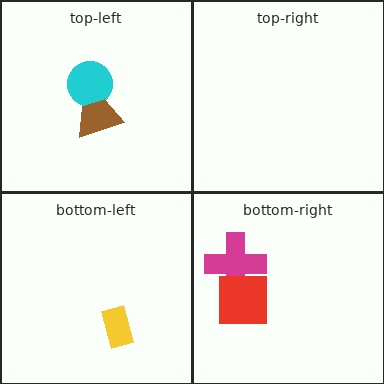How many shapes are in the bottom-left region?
1.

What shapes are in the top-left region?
The cyan circle, the brown trapezoid.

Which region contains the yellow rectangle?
The bottom-left region.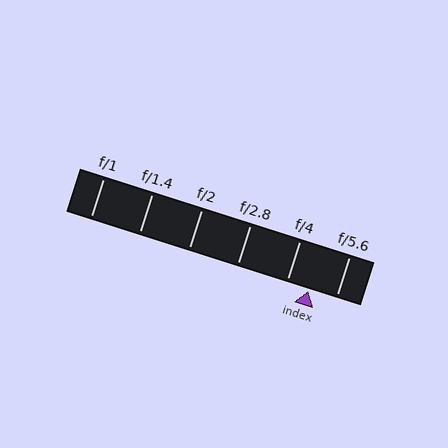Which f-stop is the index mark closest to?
The index mark is closest to f/4.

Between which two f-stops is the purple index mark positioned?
The index mark is between f/4 and f/5.6.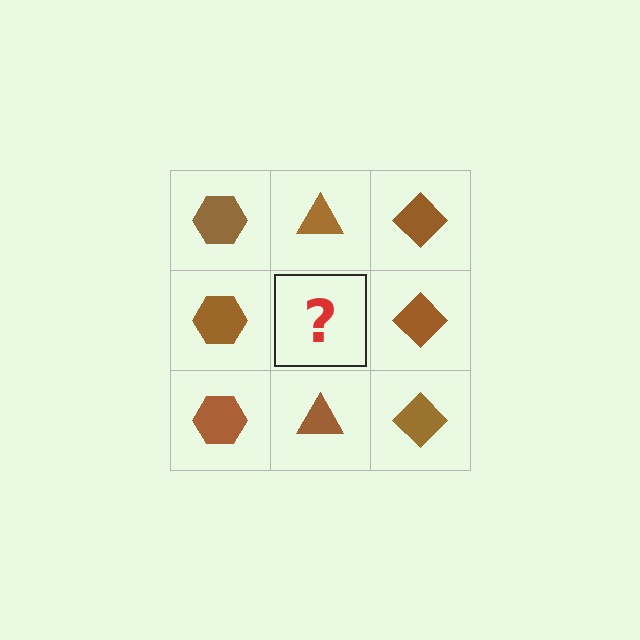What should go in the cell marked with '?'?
The missing cell should contain a brown triangle.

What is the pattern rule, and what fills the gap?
The rule is that each column has a consistent shape. The gap should be filled with a brown triangle.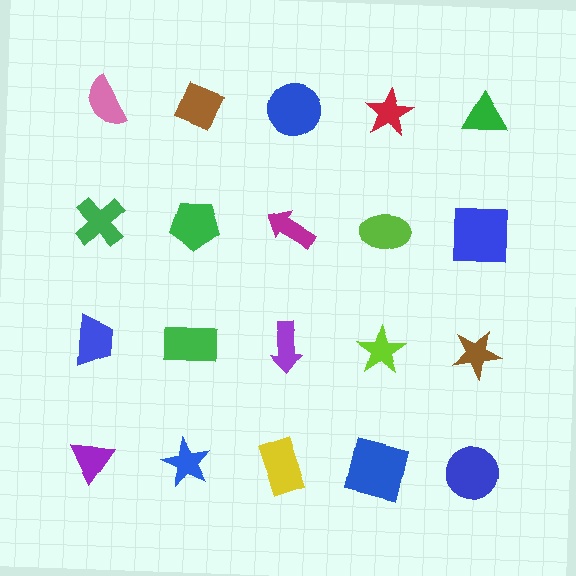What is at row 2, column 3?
A magenta arrow.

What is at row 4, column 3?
A yellow rectangle.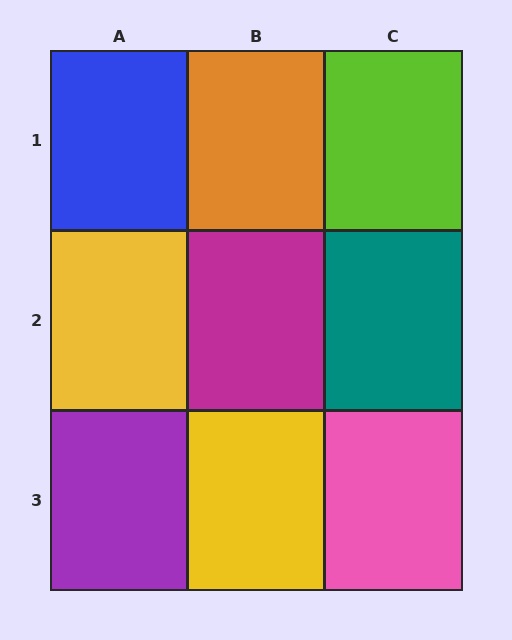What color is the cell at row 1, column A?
Blue.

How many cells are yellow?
2 cells are yellow.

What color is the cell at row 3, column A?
Purple.